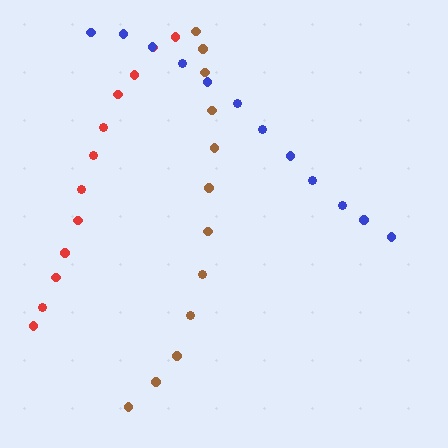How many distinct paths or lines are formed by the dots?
There are 3 distinct paths.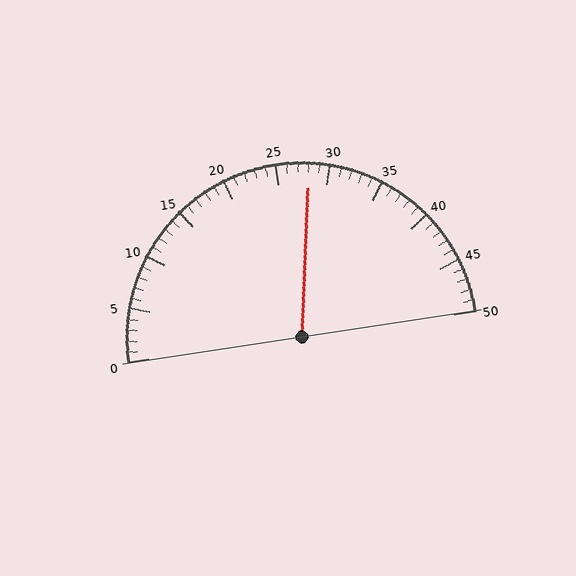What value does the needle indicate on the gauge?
The needle indicates approximately 28.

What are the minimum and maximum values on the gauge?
The gauge ranges from 0 to 50.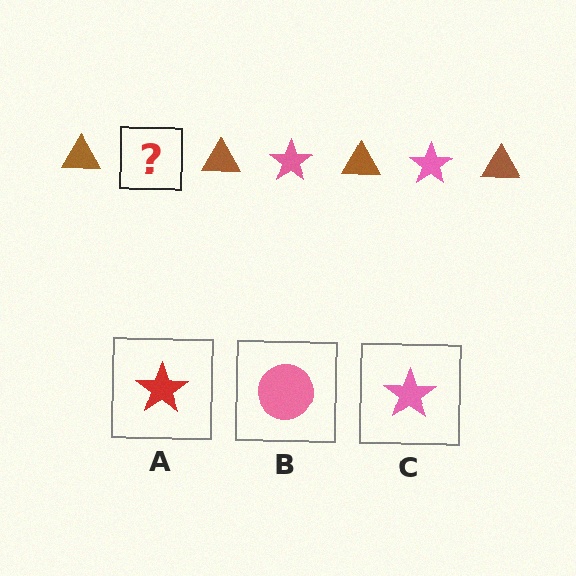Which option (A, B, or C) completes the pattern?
C.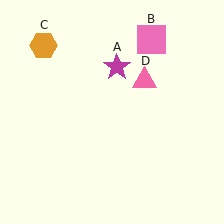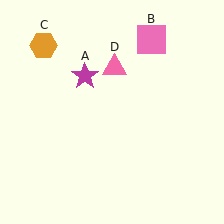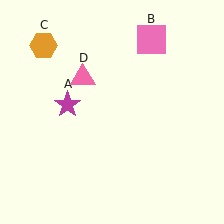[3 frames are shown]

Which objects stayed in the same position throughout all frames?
Pink square (object B) and orange hexagon (object C) remained stationary.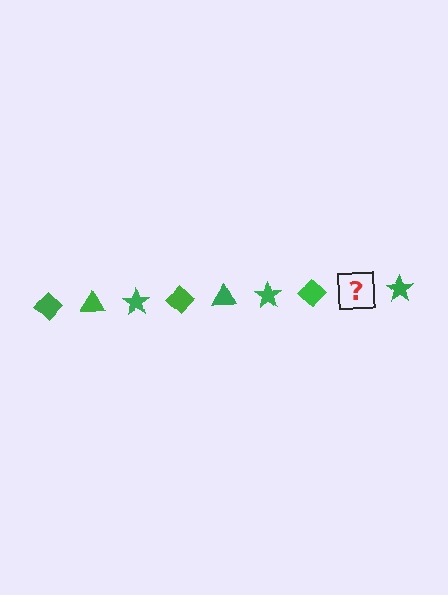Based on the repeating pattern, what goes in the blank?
The blank should be a green triangle.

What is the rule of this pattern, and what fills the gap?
The rule is that the pattern cycles through diamond, triangle, star shapes in green. The gap should be filled with a green triangle.